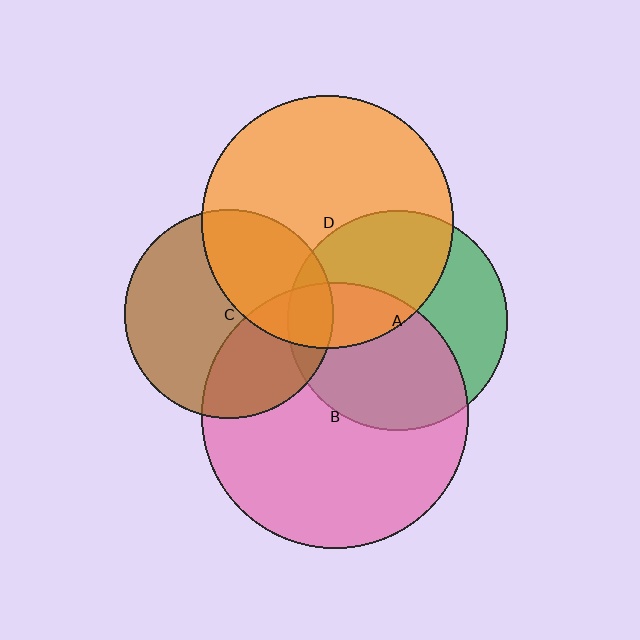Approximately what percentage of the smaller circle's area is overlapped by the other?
Approximately 50%.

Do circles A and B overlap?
Yes.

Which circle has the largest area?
Circle B (pink).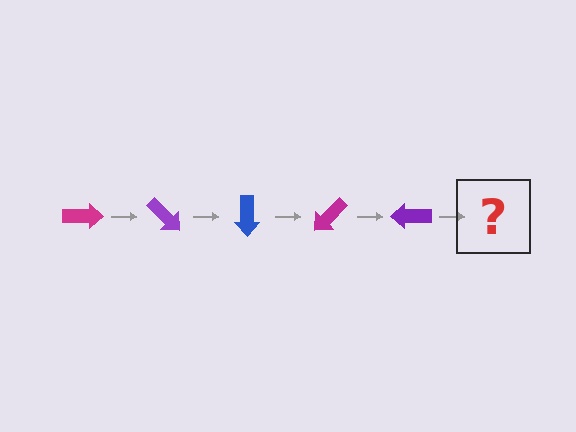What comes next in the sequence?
The next element should be a blue arrow, rotated 225 degrees from the start.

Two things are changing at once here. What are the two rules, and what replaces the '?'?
The two rules are that it rotates 45 degrees each step and the color cycles through magenta, purple, and blue. The '?' should be a blue arrow, rotated 225 degrees from the start.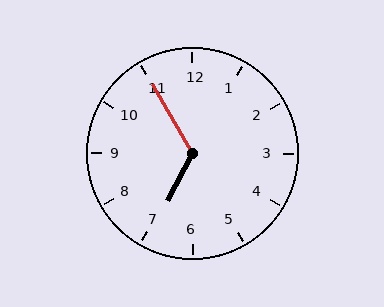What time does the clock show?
6:55.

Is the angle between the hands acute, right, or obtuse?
It is obtuse.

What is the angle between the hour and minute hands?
Approximately 122 degrees.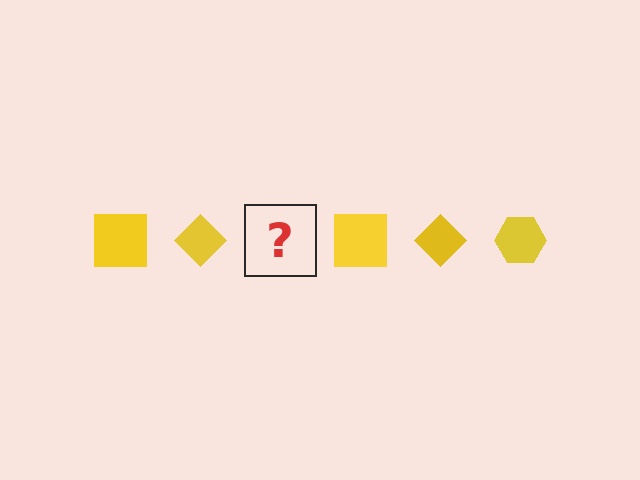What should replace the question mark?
The question mark should be replaced with a yellow hexagon.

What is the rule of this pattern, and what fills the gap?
The rule is that the pattern cycles through square, diamond, hexagon shapes in yellow. The gap should be filled with a yellow hexagon.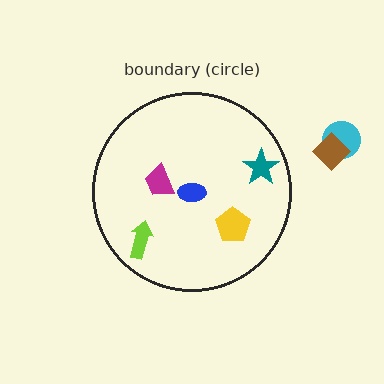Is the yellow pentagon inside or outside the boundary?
Inside.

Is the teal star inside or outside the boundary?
Inside.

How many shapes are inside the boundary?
5 inside, 2 outside.